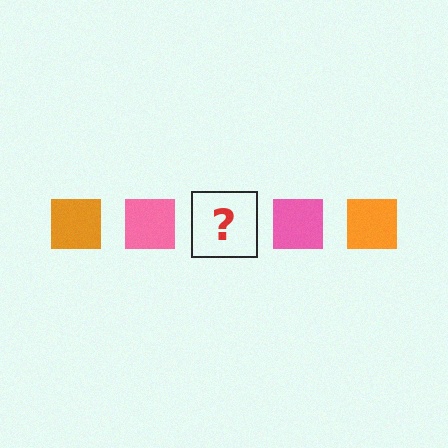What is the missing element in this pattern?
The missing element is an orange square.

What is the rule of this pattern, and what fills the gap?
The rule is that the pattern cycles through orange, pink squares. The gap should be filled with an orange square.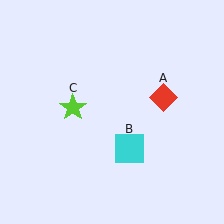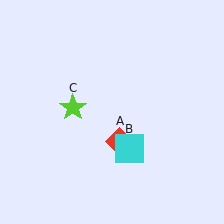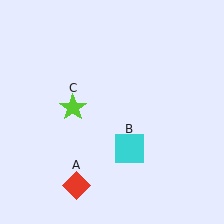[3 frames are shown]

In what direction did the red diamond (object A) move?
The red diamond (object A) moved down and to the left.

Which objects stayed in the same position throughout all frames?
Cyan square (object B) and lime star (object C) remained stationary.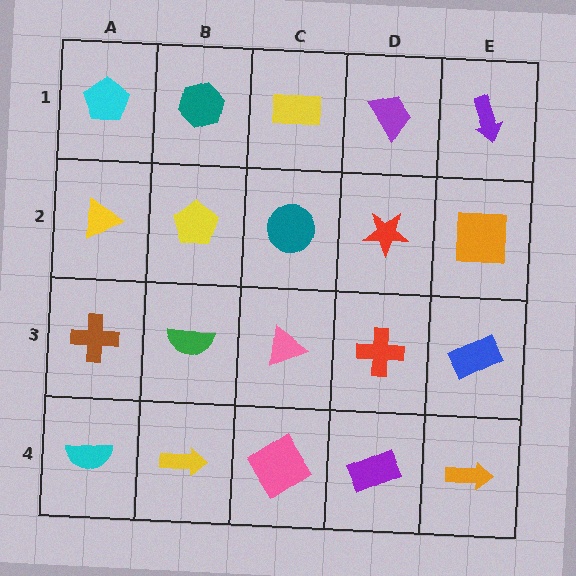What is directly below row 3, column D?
A purple rectangle.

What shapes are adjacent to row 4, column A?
A brown cross (row 3, column A), a yellow arrow (row 4, column B).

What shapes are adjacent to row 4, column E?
A blue rectangle (row 3, column E), a purple rectangle (row 4, column D).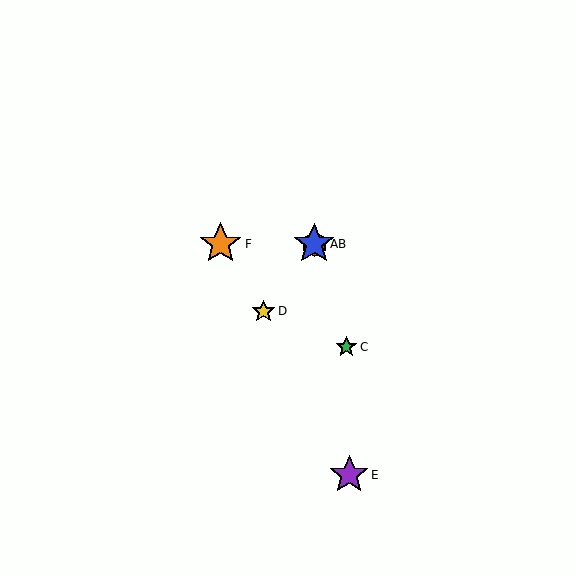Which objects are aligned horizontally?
Objects A, B, F are aligned horizontally.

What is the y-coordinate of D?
Object D is at y≈311.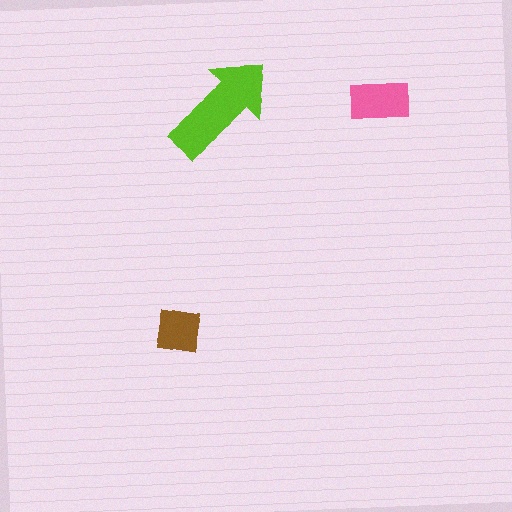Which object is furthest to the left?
The brown square is leftmost.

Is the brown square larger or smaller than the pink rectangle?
Smaller.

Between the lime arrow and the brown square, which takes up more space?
The lime arrow.